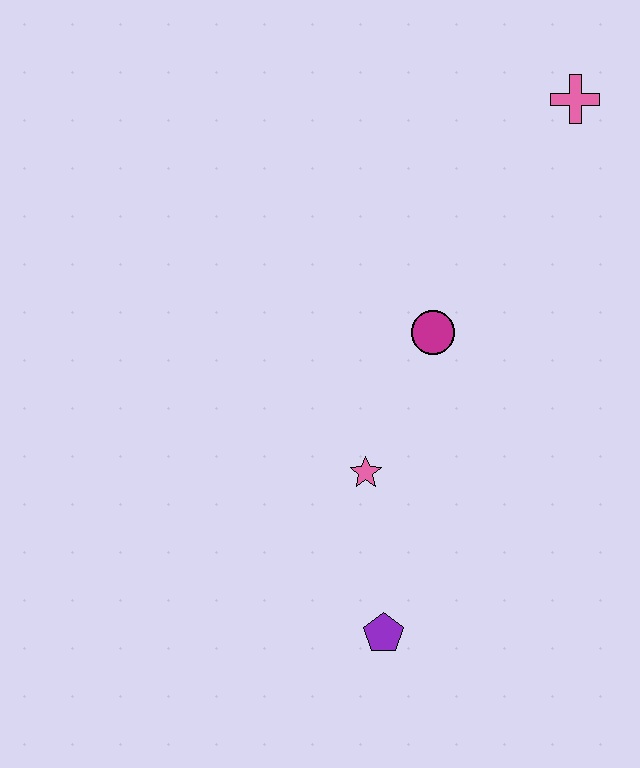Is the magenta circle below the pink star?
No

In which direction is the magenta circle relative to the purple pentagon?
The magenta circle is above the purple pentagon.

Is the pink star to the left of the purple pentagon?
Yes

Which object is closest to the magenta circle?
The pink star is closest to the magenta circle.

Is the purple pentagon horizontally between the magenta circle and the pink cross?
No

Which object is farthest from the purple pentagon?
The pink cross is farthest from the purple pentagon.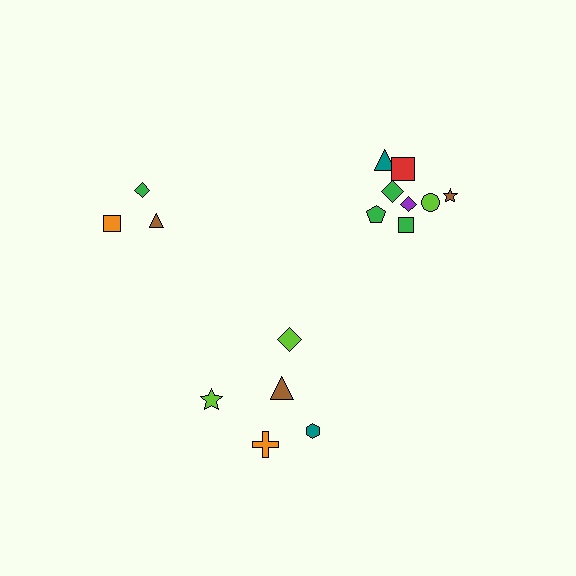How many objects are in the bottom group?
There are 5 objects.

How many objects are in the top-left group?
There are 3 objects.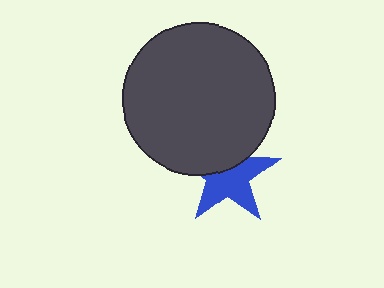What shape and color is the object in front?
The object in front is a dark gray circle.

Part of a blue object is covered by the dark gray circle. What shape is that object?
It is a star.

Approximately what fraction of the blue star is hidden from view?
Roughly 39% of the blue star is hidden behind the dark gray circle.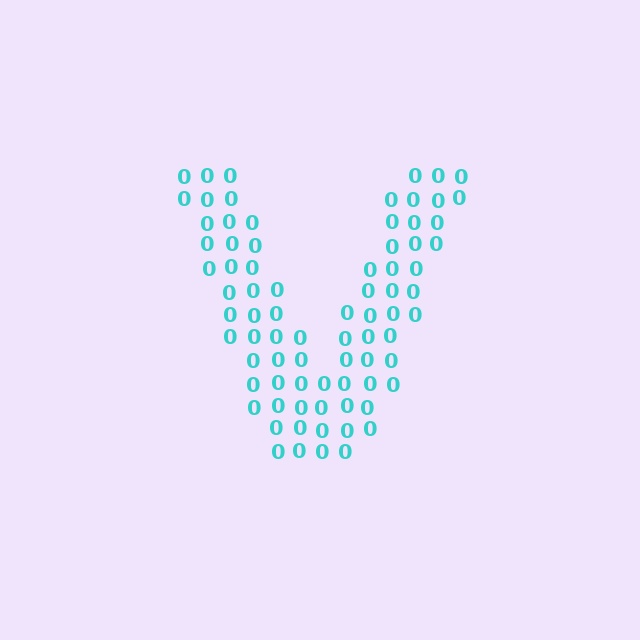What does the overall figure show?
The overall figure shows the letter V.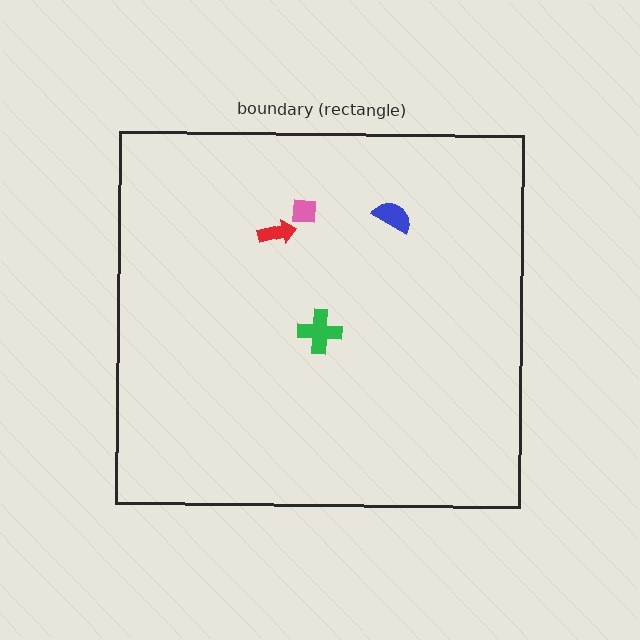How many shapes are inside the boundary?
4 inside, 0 outside.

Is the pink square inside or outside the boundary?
Inside.